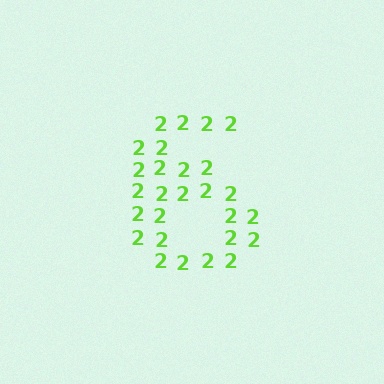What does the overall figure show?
The overall figure shows the digit 6.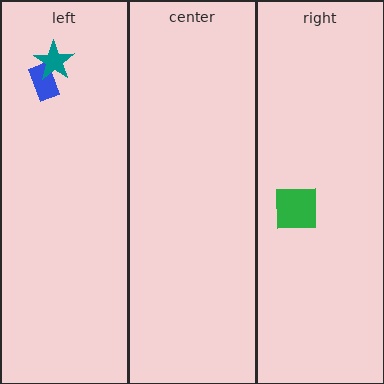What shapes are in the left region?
The blue rectangle, the teal star.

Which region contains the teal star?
The left region.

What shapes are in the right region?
The green square.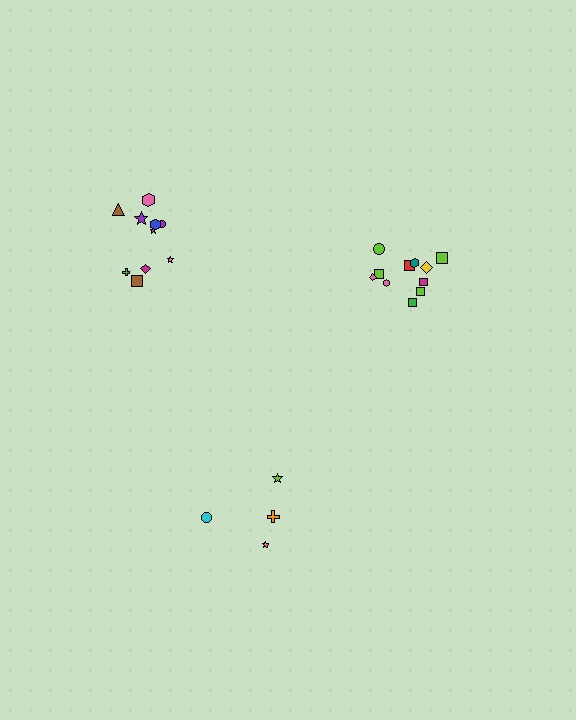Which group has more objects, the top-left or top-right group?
The top-right group.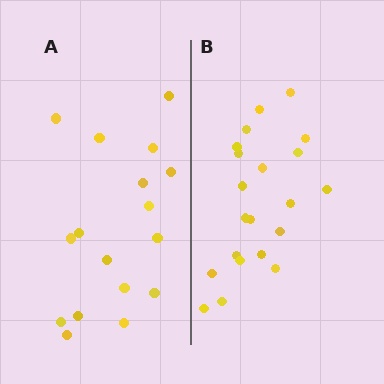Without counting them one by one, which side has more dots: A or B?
Region B (the right region) has more dots.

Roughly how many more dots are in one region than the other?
Region B has about 4 more dots than region A.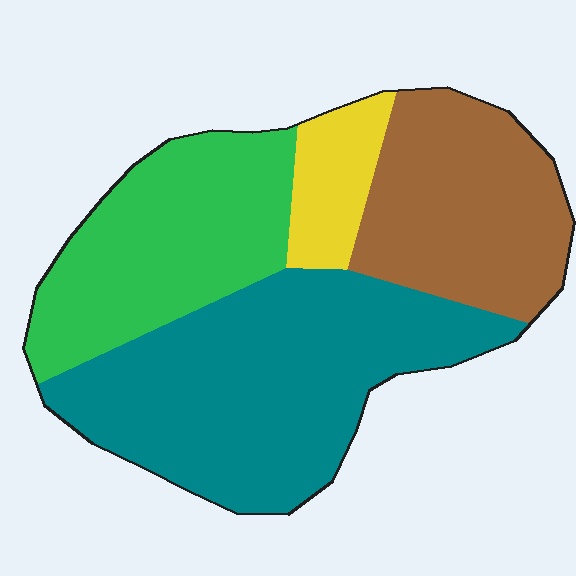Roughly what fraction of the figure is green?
Green takes up about one quarter (1/4) of the figure.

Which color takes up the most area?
Teal, at roughly 40%.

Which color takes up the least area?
Yellow, at roughly 10%.